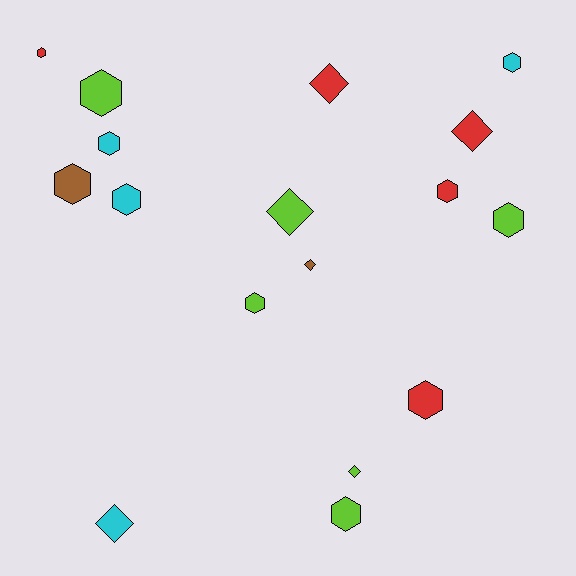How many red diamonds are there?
There are 2 red diamonds.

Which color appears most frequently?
Lime, with 6 objects.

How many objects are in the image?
There are 17 objects.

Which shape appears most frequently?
Hexagon, with 11 objects.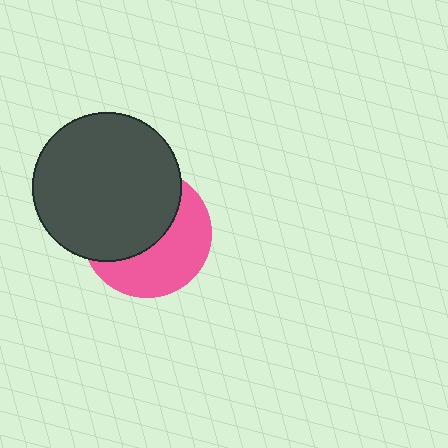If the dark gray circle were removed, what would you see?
You would see the complete pink circle.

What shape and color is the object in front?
The object in front is a dark gray circle.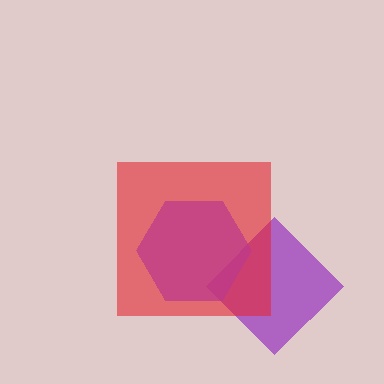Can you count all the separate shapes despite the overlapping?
Yes, there are 3 separate shapes.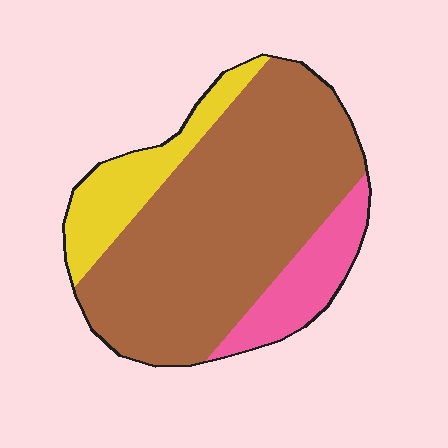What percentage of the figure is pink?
Pink covers around 15% of the figure.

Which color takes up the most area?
Brown, at roughly 70%.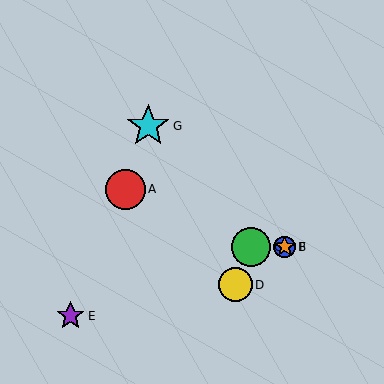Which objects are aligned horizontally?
Objects B, C, F are aligned horizontally.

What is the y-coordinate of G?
Object G is at y≈126.